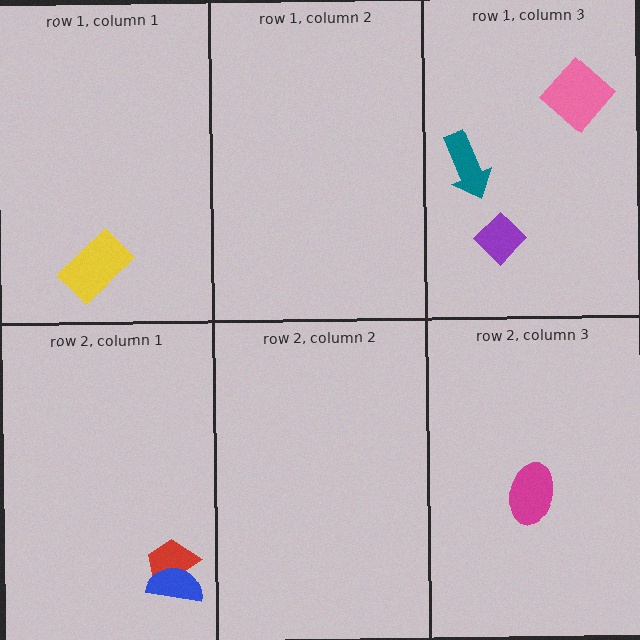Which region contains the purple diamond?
The row 1, column 3 region.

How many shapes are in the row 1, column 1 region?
1.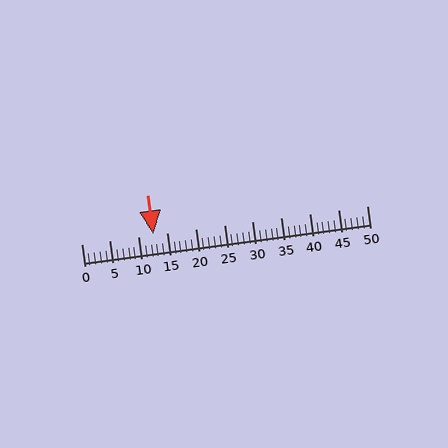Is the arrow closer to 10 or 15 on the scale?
The arrow is closer to 15.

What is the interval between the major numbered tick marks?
The major tick marks are spaced 5 units apart.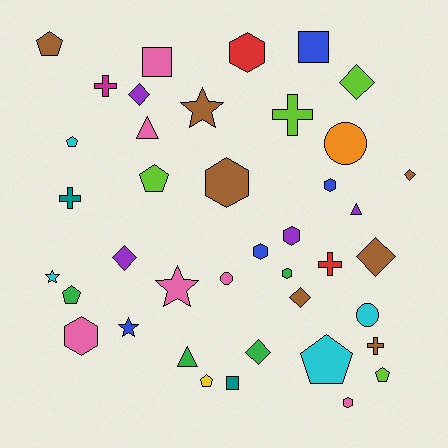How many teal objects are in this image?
There are 2 teal objects.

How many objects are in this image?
There are 40 objects.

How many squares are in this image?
There are 3 squares.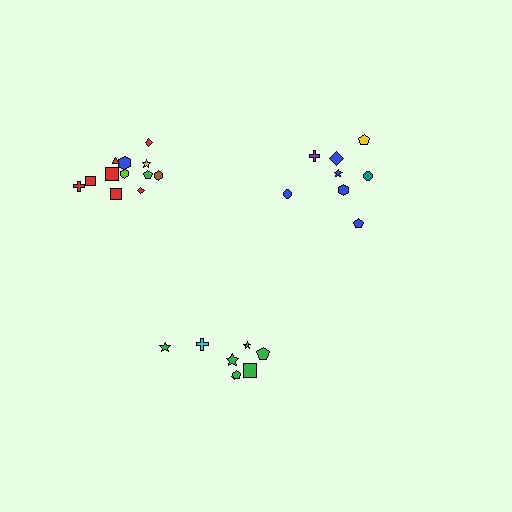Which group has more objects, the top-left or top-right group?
The top-left group.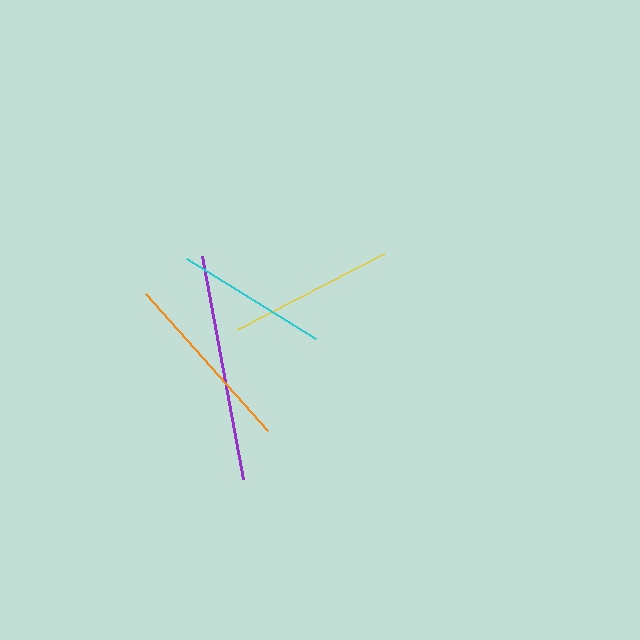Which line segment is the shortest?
The cyan line is the shortest at approximately 152 pixels.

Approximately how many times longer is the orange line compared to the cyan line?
The orange line is approximately 1.2 times the length of the cyan line.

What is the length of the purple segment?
The purple segment is approximately 227 pixels long.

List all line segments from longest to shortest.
From longest to shortest: purple, orange, yellow, cyan.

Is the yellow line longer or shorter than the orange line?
The orange line is longer than the yellow line.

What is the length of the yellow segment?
The yellow segment is approximately 165 pixels long.